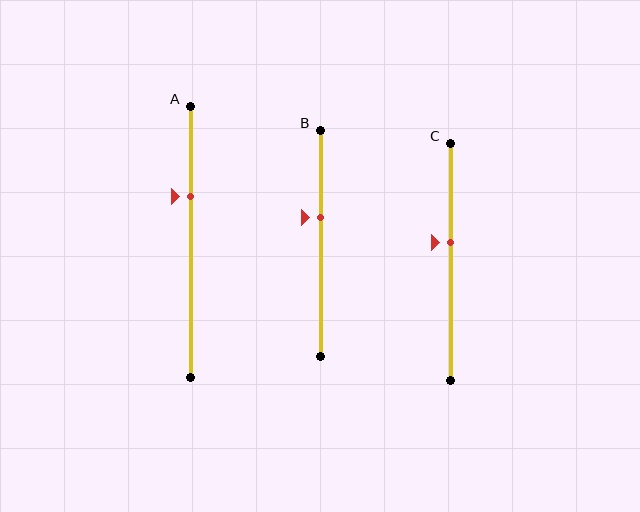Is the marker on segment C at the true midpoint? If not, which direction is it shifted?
No, the marker on segment C is shifted upward by about 8% of the segment length.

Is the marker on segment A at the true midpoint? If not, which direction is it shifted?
No, the marker on segment A is shifted upward by about 17% of the segment length.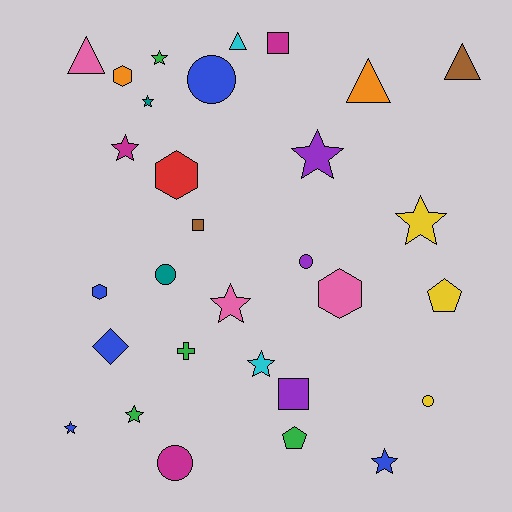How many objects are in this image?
There are 30 objects.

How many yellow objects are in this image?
There are 3 yellow objects.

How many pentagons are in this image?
There are 2 pentagons.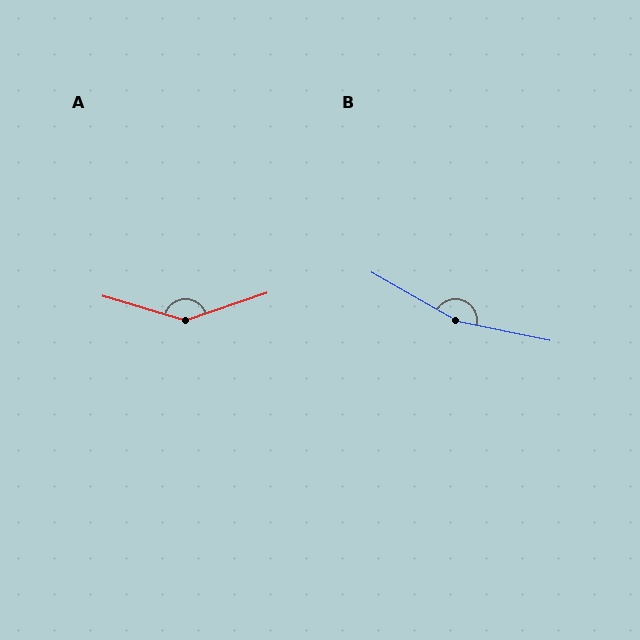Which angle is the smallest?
A, at approximately 145 degrees.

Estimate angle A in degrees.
Approximately 145 degrees.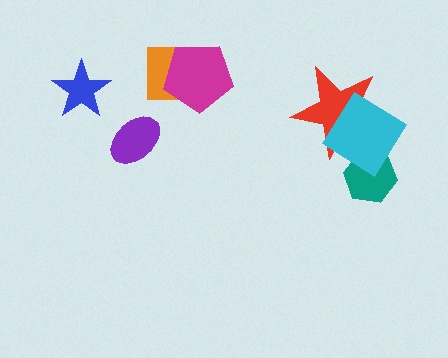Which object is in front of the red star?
The cyan diamond is in front of the red star.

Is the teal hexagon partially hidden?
Yes, it is partially covered by another shape.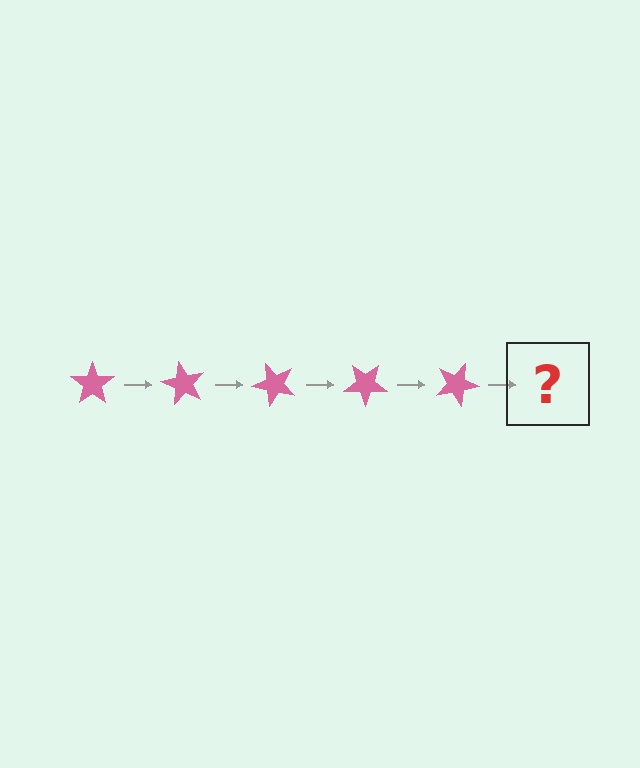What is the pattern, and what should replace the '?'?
The pattern is that the star rotates 60 degrees each step. The '?' should be a pink star rotated 300 degrees.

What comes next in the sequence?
The next element should be a pink star rotated 300 degrees.